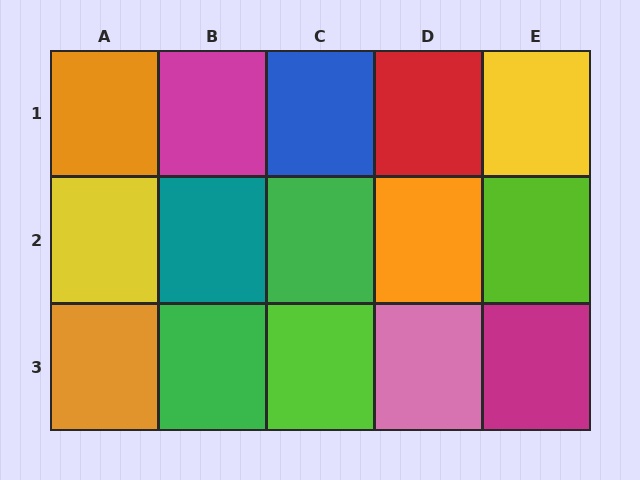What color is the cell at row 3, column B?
Green.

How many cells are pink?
1 cell is pink.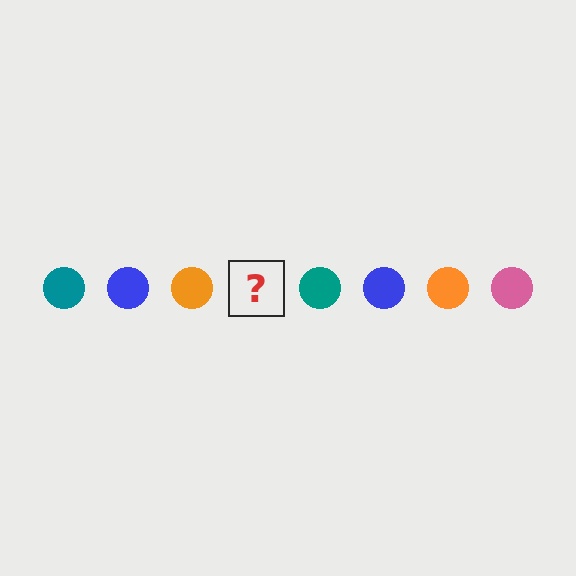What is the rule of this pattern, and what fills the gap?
The rule is that the pattern cycles through teal, blue, orange, pink circles. The gap should be filled with a pink circle.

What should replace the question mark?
The question mark should be replaced with a pink circle.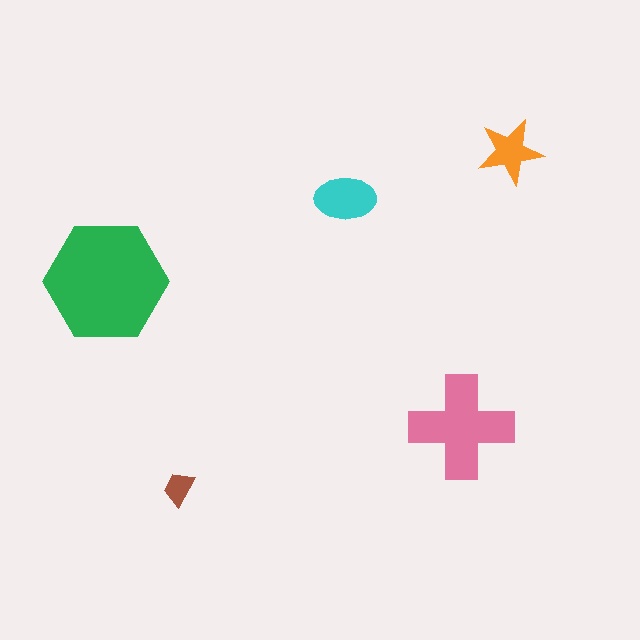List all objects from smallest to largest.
The brown trapezoid, the orange star, the cyan ellipse, the pink cross, the green hexagon.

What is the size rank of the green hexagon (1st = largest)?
1st.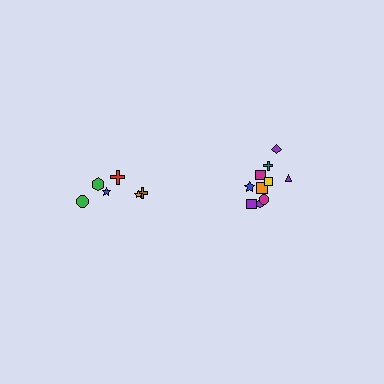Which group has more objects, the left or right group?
The right group.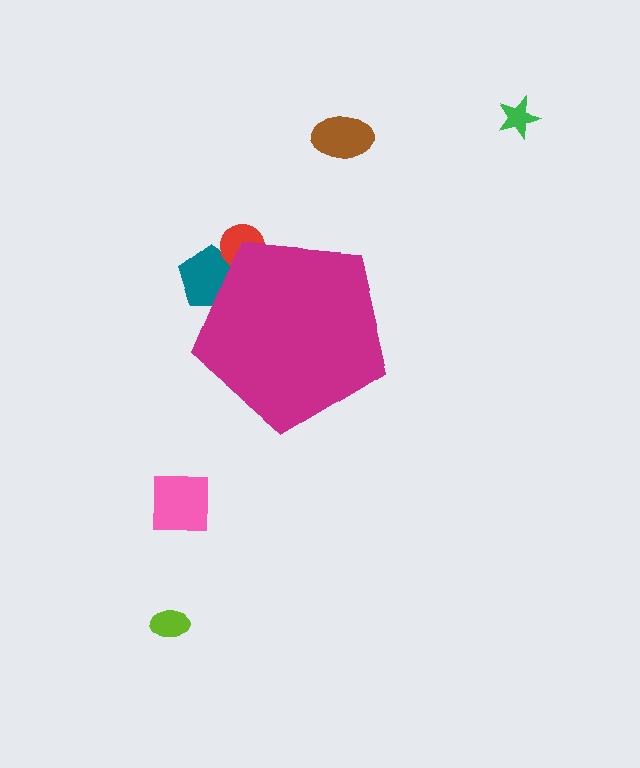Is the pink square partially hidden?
No, the pink square is fully visible.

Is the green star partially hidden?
No, the green star is fully visible.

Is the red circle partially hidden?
Yes, the red circle is partially hidden behind the magenta pentagon.